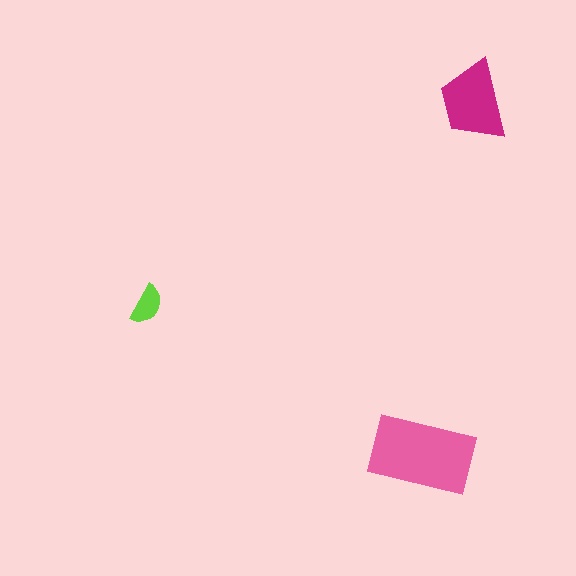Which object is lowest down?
The pink rectangle is bottommost.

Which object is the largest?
The pink rectangle.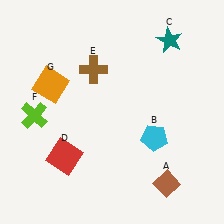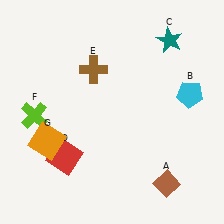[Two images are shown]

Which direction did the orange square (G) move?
The orange square (G) moved down.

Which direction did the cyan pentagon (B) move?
The cyan pentagon (B) moved up.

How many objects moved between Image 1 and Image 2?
2 objects moved between the two images.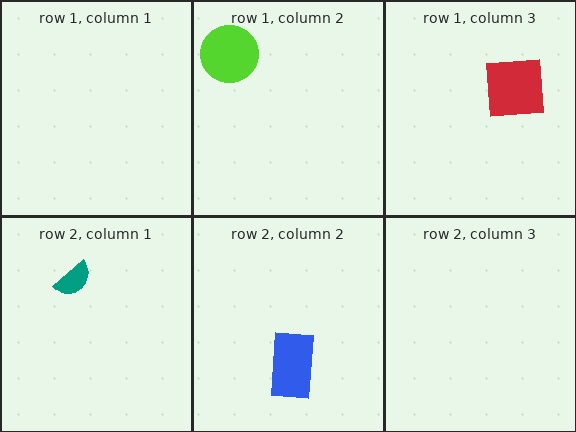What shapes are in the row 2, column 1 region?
The teal semicircle.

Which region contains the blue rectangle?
The row 2, column 2 region.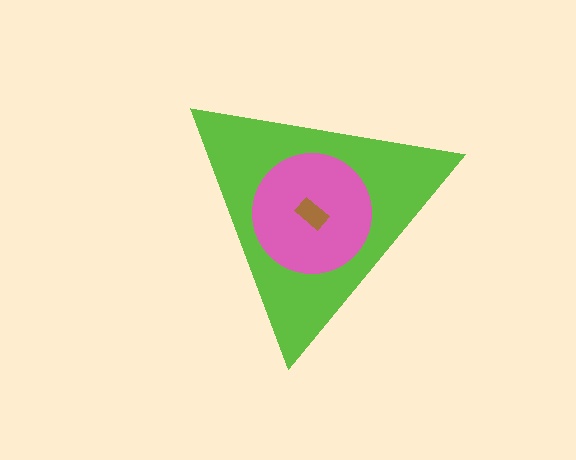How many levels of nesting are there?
3.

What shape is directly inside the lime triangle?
The pink circle.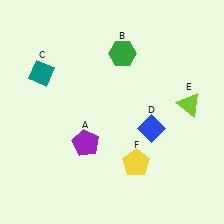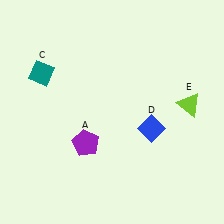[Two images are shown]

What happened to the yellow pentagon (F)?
The yellow pentagon (F) was removed in Image 2. It was in the bottom-right area of Image 1.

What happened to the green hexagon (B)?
The green hexagon (B) was removed in Image 2. It was in the top-right area of Image 1.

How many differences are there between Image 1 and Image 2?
There are 2 differences between the two images.